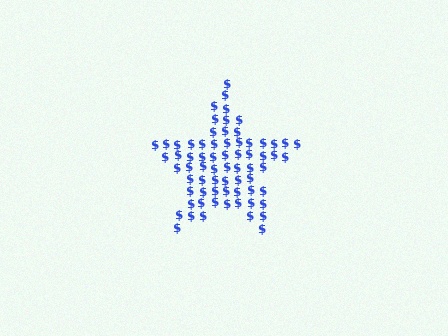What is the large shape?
The large shape is a star.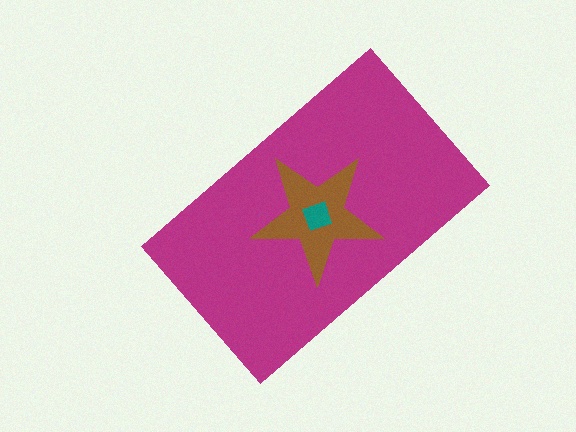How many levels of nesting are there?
3.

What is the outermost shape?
The magenta rectangle.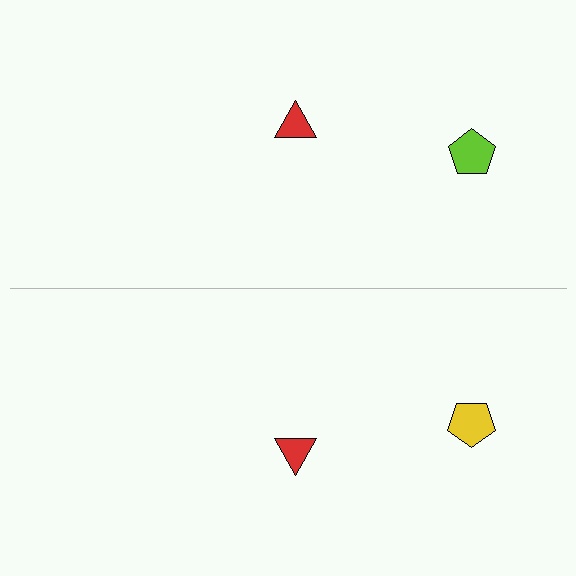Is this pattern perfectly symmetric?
No, the pattern is not perfectly symmetric. The yellow pentagon on the bottom side breaks the symmetry — its mirror counterpart is lime.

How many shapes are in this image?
There are 4 shapes in this image.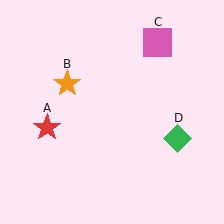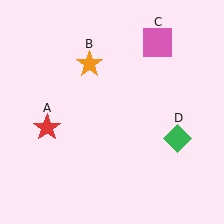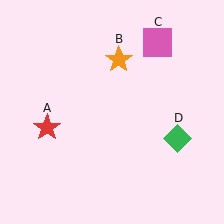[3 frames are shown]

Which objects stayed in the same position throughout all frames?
Red star (object A) and pink square (object C) and green diamond (object D) remained stationary.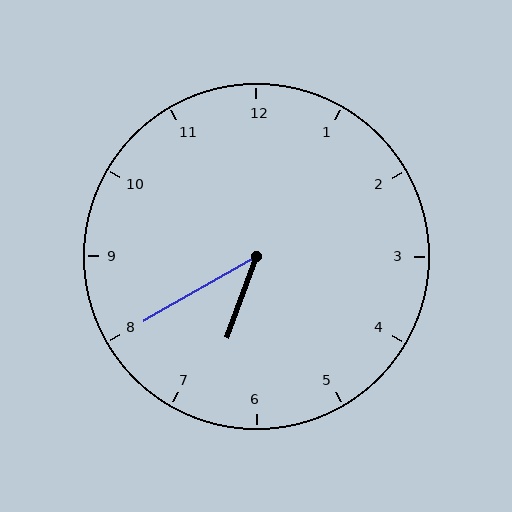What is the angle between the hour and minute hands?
Approximately 40 degrees.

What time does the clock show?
6:40.